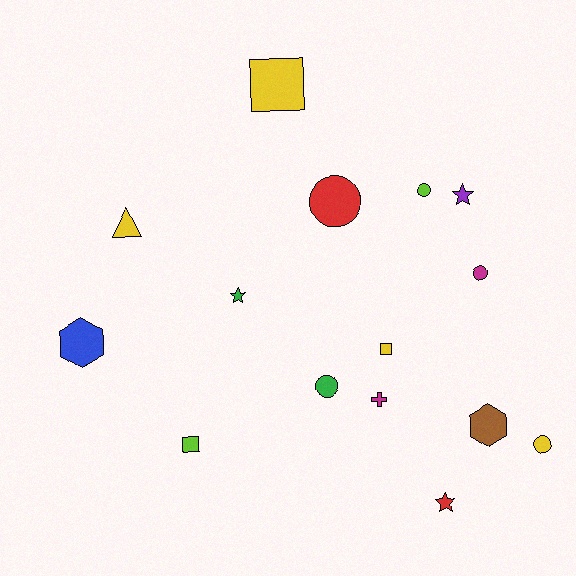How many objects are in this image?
There are 15 objects.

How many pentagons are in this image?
There are no pentagons.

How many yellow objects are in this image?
There are 4 yellow objects.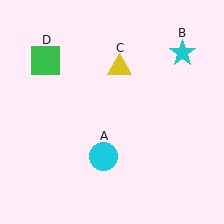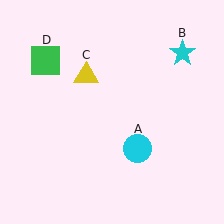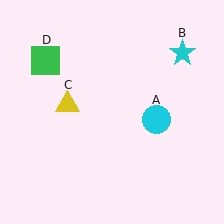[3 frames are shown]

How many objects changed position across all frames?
2 objects changed position: cyan circle (object A), yellow triangle (object C).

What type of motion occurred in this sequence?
The cyan circle (object A), yellow triangle (object C) rotated counterclockwise around the center of the scene.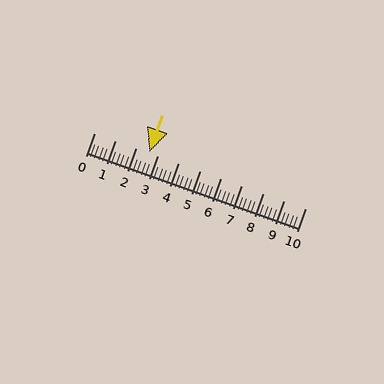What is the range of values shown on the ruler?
The ruler shows values from 0 to 10.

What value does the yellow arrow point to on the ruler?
The yellow arrow points to approximately 2.6.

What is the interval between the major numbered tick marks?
The major tick marks are spaced 1 units apart.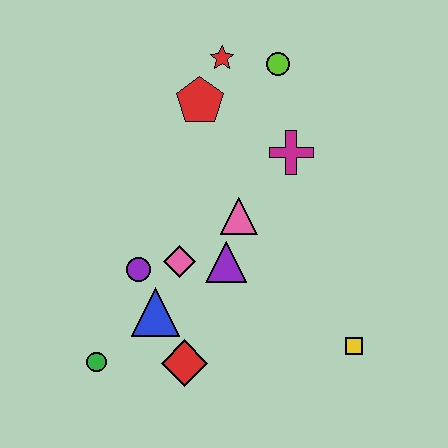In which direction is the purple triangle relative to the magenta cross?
The purple triangle is below the magenta cross.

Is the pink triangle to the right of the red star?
Yes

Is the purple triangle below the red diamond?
No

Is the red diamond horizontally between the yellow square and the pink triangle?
No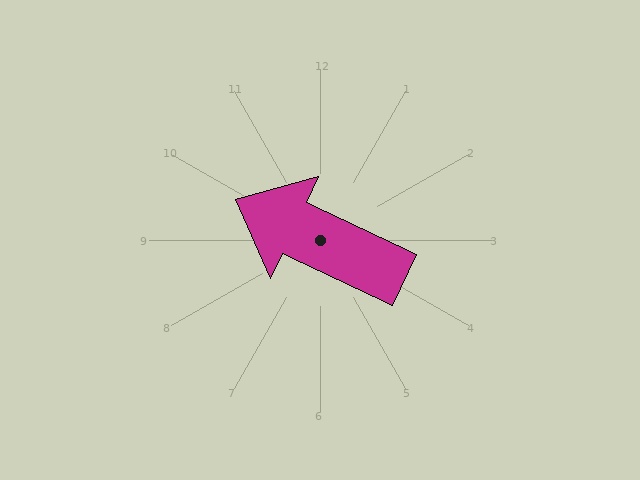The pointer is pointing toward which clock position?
Roughly 10 o'clock.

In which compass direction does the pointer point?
Northwest.